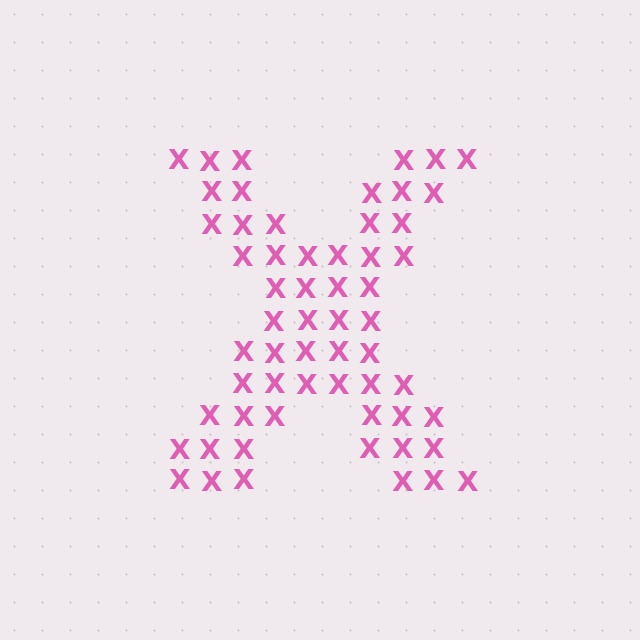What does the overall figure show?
The overall figure shows the letter X.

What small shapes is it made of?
It is made of small letter X's.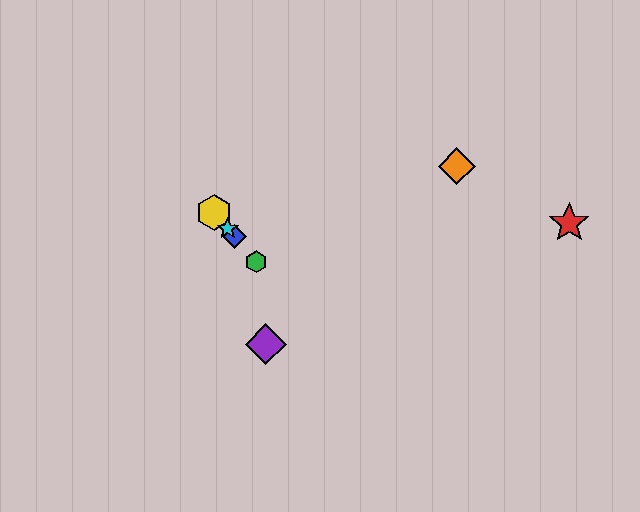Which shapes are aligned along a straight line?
The blue diamond, the green hexagon, the yellow hexagon, the cyan star are aligned along a straight line.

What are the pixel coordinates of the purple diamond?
The purple diamond is at (266, 344).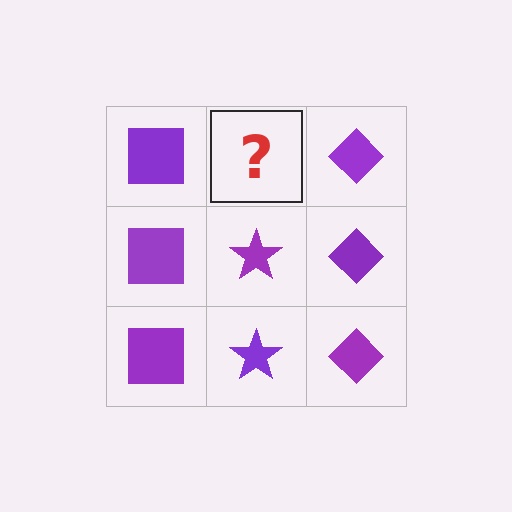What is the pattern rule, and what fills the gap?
The rule is that each column has a consistent shape. The gap should be filled with a purple star.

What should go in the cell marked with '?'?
The missing cell should contain a purple star.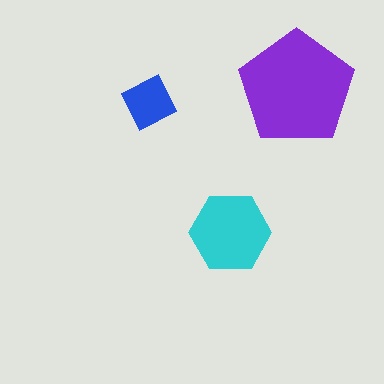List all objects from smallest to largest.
The blue diamond, the cyan hexagon, the purple pentagon.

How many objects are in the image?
There are 3 objects in the image.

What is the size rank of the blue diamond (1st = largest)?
3rd.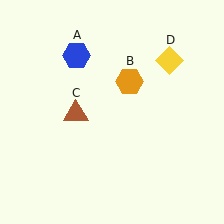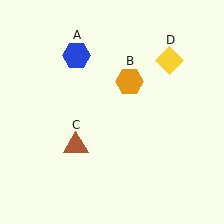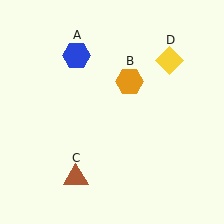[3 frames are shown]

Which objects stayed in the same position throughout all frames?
Blue hexagon (object A) and orange hexagon (object B) and yellow diamond (object D) remained stationary.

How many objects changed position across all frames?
1 object changed position: brown triangle (object C).